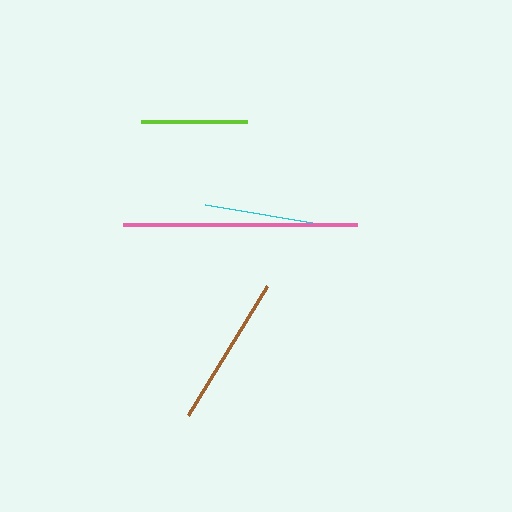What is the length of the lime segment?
The lime segment is approximately 105 pixels long.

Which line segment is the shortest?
The lime line is the shortest at approximately 105 pixels.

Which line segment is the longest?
The pink line is the longest at approximately 234 pixels.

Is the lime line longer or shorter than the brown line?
The brown line is longer than the lime line.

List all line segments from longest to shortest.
From longest to shortest: pink, brown, cyan, lime.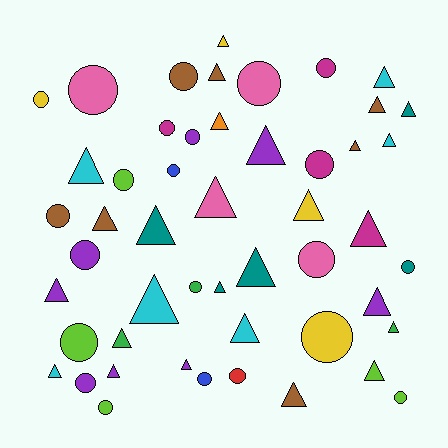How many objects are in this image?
There are 50 objects.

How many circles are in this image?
There are 22 circles.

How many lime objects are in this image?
There are 5 lime objects.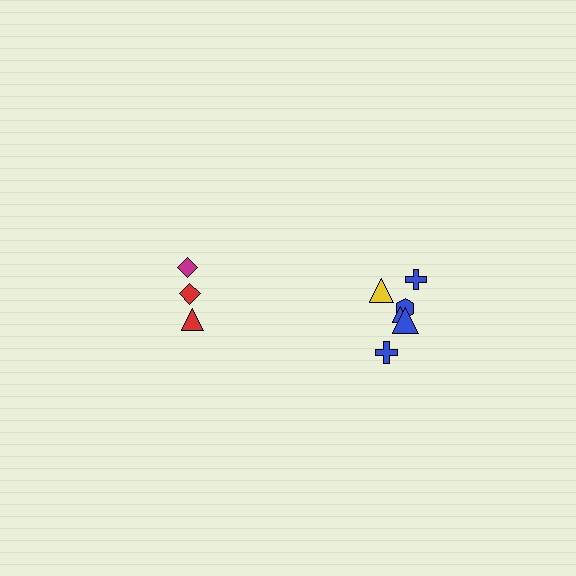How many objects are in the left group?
There are 3 objects.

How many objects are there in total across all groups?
There are 9 objects.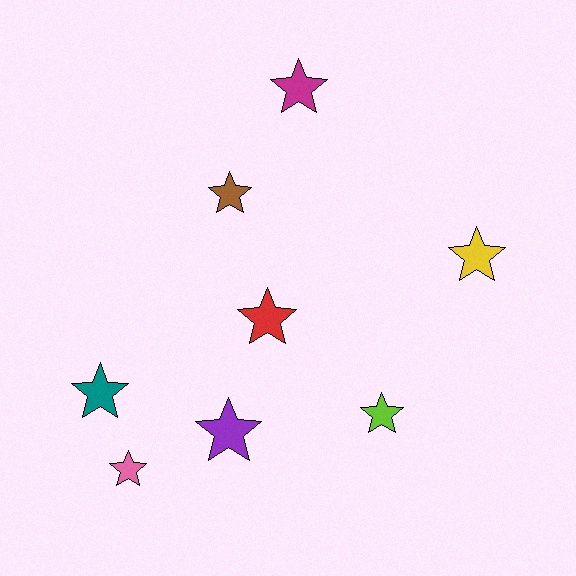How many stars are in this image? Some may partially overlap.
There are 8 stars.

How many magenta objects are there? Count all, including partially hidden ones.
There is 1 magenta object.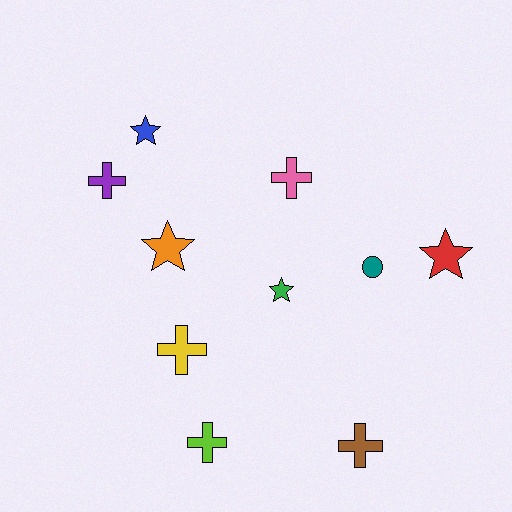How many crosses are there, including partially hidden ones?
There are 5 crosses.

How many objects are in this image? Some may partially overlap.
There are 10 objects.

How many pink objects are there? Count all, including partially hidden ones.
There is 1 pink object.